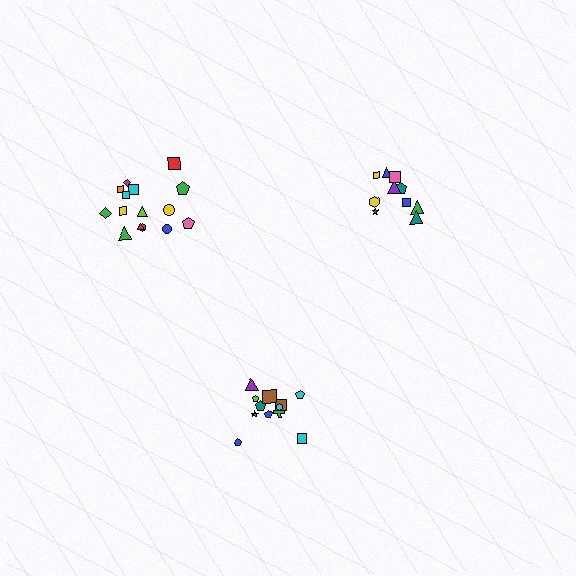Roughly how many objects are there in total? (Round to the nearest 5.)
Roughly 35 objects in total.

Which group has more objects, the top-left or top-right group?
The top-left group.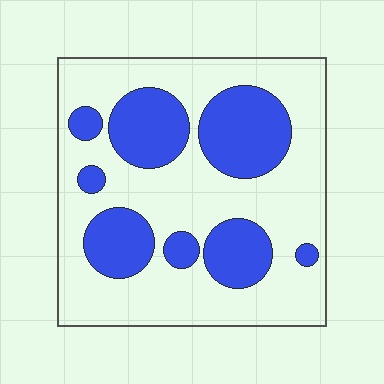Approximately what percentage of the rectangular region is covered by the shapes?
Approximately 30%.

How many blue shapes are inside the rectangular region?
8.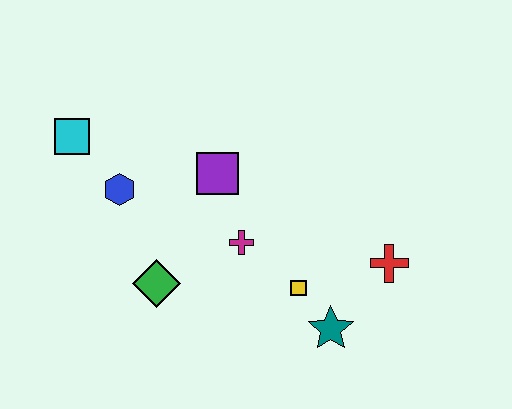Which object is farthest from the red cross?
The cyan square is farthest from the red cross.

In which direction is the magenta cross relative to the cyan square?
The magenta cross is to the right of the cyan square.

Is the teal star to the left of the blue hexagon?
No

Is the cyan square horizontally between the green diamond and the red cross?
No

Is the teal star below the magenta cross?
Yes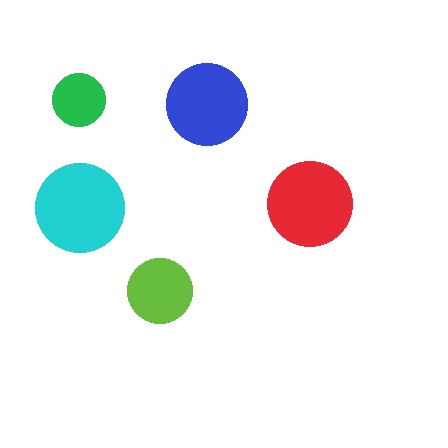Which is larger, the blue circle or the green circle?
The blue one.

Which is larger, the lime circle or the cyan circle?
The cyan one.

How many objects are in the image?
There are 5 objects in the image.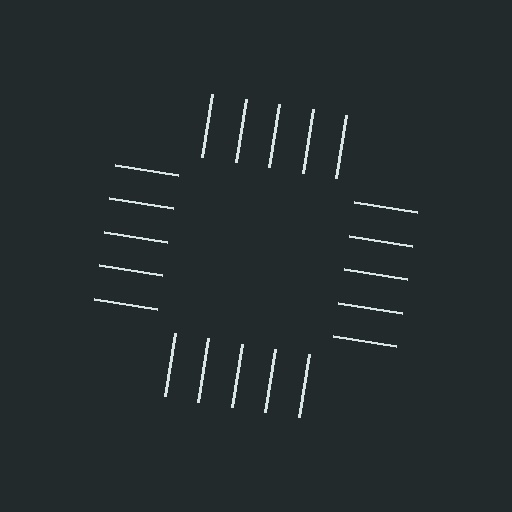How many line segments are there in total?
20 — 5 along each of the 4 edges.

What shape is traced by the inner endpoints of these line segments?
An illusory square — the line segments terminate on its edges but no continuous stroke is drawn.